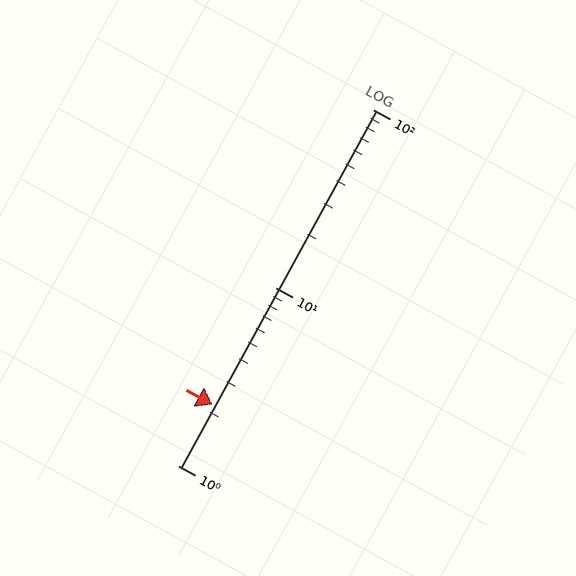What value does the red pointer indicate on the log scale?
The pointer indicates approximately 2.2.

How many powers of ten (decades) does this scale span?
The scale spans 2 decades, from 1 to 100.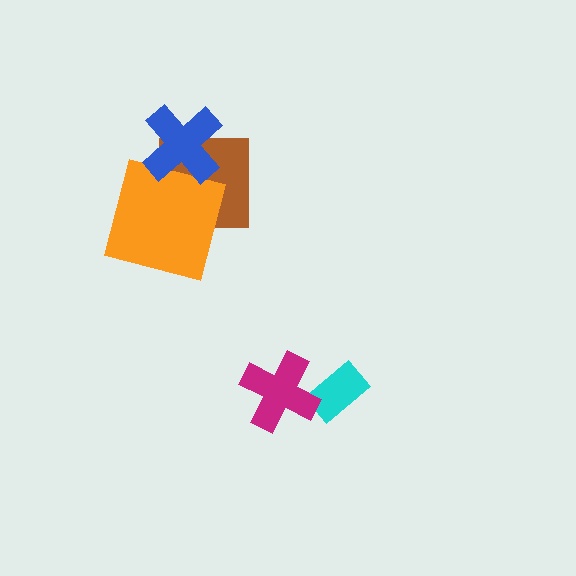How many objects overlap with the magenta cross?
1 object overlaps with the magenta cross.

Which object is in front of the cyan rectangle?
The magenta cross is in front of the cyan rectangle.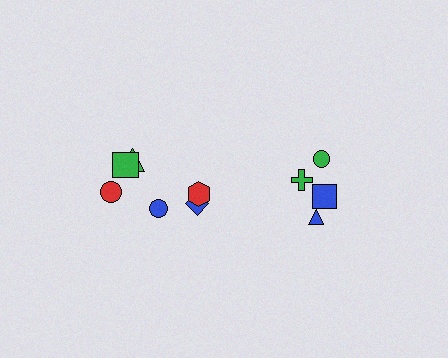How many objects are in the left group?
There are 6 objects.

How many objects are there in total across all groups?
There are 10 objects.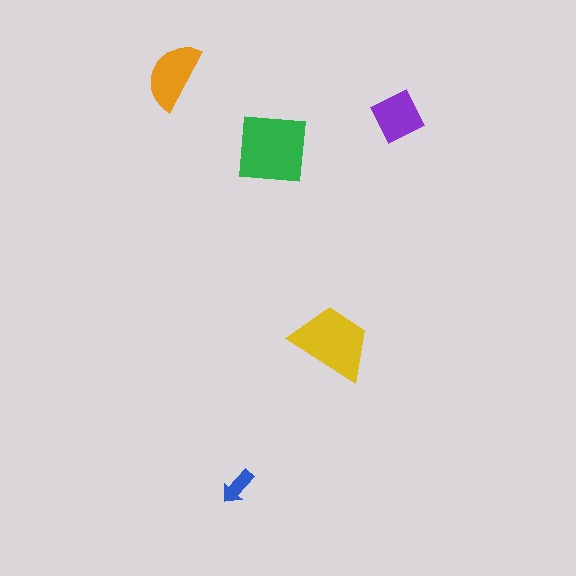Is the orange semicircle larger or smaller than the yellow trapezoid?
Smaller.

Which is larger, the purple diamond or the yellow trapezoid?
The yellow trapezoid.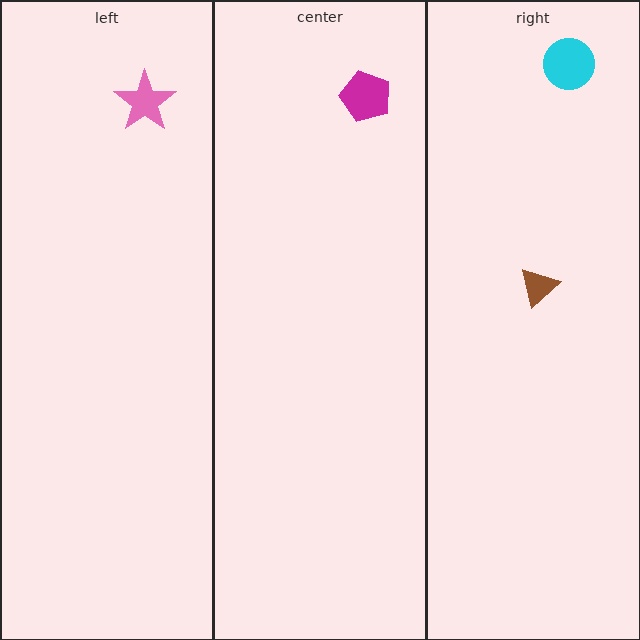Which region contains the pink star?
The left region.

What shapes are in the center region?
The magenta pentagon.